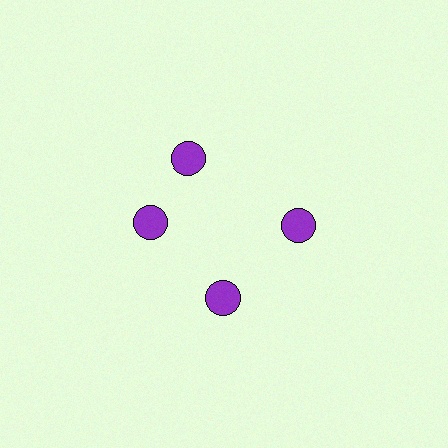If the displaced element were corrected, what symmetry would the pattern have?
It would have 4-fold rotational symmetry — the pattern would map onto itself every 90 degrees.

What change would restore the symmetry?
The symmetry would be restored by rotating it back into even spacing with its neighbors so that all 4 circles sit at equal angles and equal distance from the center.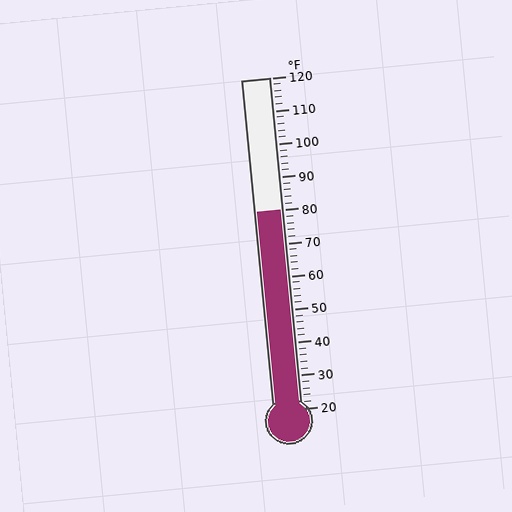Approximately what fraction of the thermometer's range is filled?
The thermometer is filled to approximately 60% of its range.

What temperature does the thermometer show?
The thermometer shows approximately 80°F.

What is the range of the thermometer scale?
The thermometer scale ranges from 20°F to 120°F.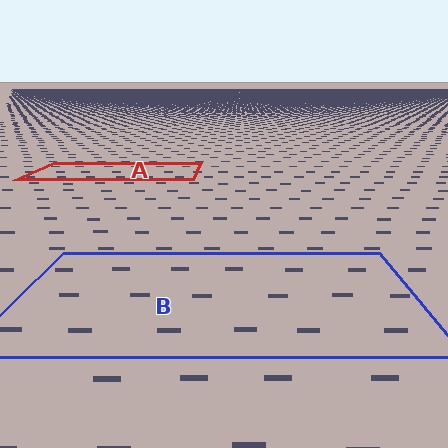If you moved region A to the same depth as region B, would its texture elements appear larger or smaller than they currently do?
They would appear larger. At a closer depth, the same texture elements are projected at a bigger on-screen size.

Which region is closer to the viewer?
Region B is closer. The texture elements there are larger and more spread out.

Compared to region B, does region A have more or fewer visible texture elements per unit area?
Region A has more texture elements per unit area — they are packed more densely because it is farther away.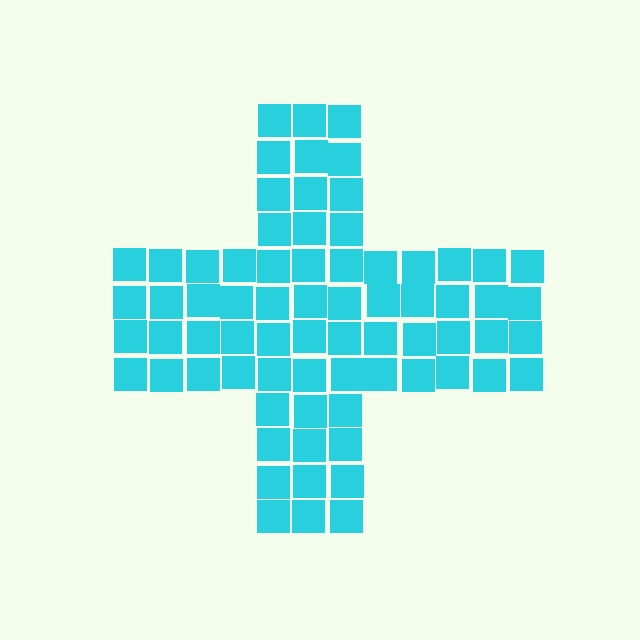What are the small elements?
The small elements are squares.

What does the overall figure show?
The overall figure shows a cross.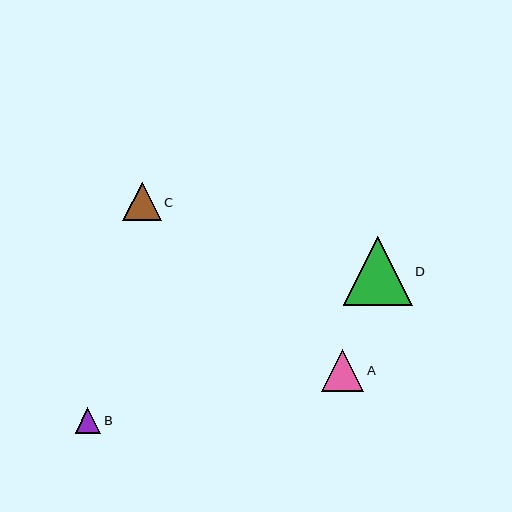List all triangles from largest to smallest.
From largest to smallest: D, A, C, B.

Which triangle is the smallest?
Triangle B is the smallest with a size of approximately 25 pixels.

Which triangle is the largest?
Triangle D is the largest with a size of approximately 69 pixels.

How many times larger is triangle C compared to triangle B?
Triangle C is approximately 1.5 times the size of triangle B.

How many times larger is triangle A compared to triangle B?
Triangle A is approximately 1.7 times the size of triangle B.